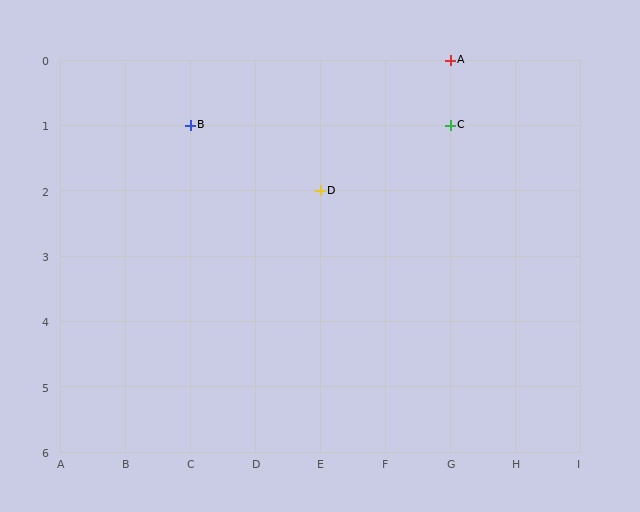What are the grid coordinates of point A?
Point A is at grid coordinates (G, 0).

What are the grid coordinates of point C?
Point C is at grid coordinates (G, 1).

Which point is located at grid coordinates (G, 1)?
Point C is at (G, 1).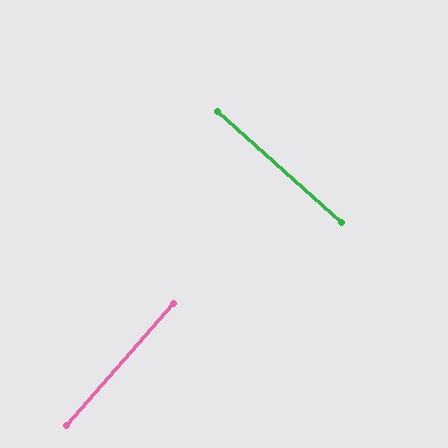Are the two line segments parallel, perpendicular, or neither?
Perpendicular — they meet at approximately 89°.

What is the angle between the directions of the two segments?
Approximately 89 degrees.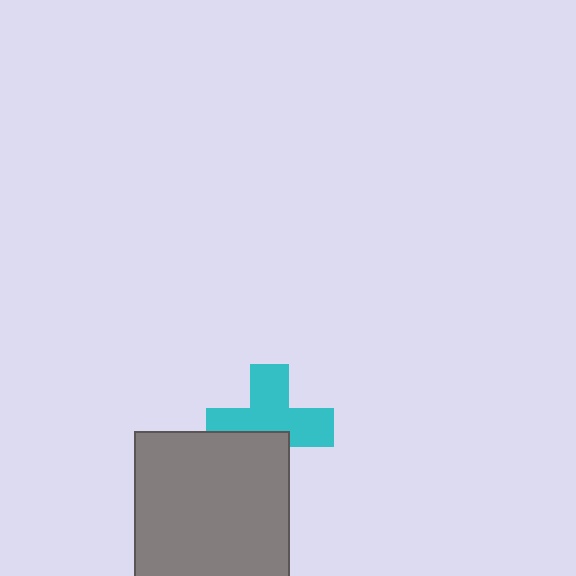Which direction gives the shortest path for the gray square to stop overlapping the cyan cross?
Moving down gives the shortest separation.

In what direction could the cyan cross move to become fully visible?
The cyan cross could move up. That would shift it out from behind the gray square entirely.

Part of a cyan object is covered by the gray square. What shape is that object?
It is a cross.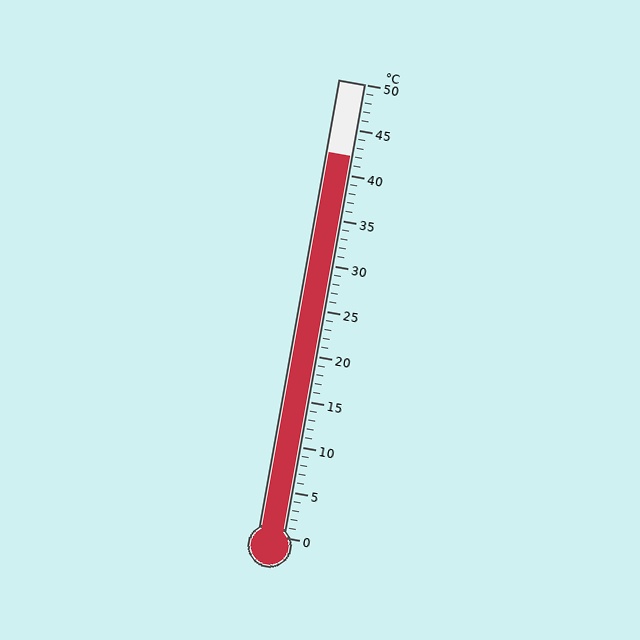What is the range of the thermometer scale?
The thermometer scale ranges from 0°C to 50°C.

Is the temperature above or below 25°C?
The temperature is above 25°C.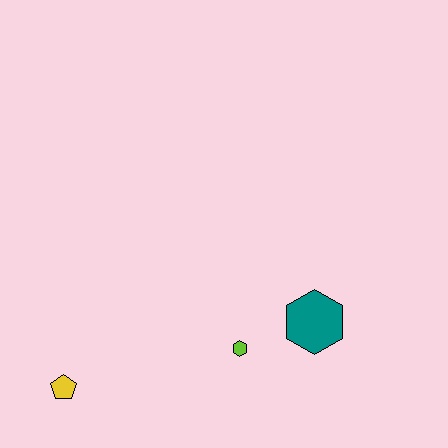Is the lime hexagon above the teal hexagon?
No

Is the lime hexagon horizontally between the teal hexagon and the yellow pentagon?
Yes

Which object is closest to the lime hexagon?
The teal hexagon is closest to the lime hexagon.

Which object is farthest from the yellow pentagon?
The teal hexagon is farthest from the yellow pentagon.